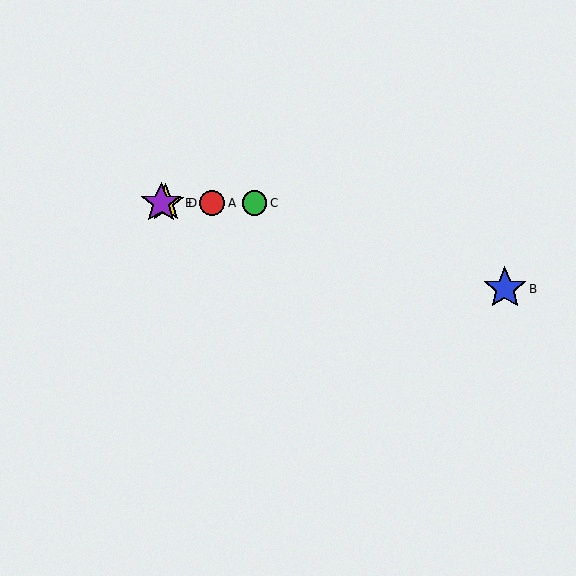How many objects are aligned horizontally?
4 objects (A, C, D, E) are aligned horizontally.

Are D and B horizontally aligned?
No, D is at y≈203 and B is at y≈289.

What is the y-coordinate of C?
Object C is at y≈203.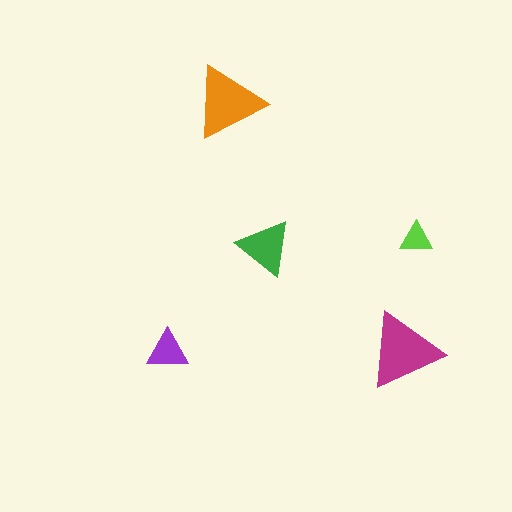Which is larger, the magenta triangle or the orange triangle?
The magenta one.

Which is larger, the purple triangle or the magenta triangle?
The magenta one.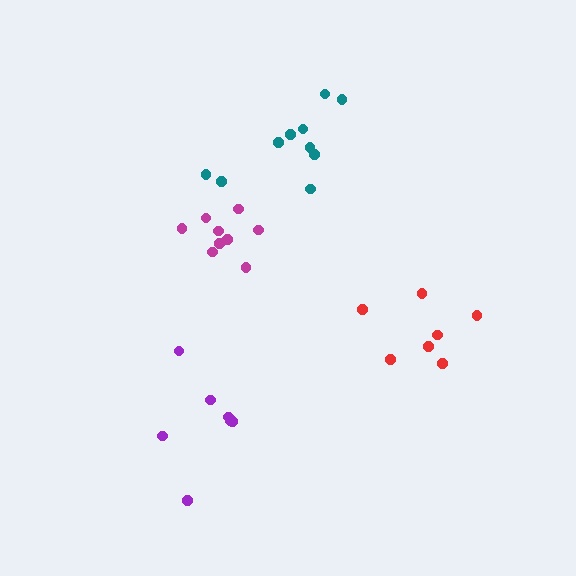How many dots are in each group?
Group 1: 9 dots, Group 2: 10 dots, Group 3: 7 dots, Group 4: 7 dots (33 total).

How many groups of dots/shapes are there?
There are 4 groups.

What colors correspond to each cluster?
The clusters are colored: magenta, teal, purple, red.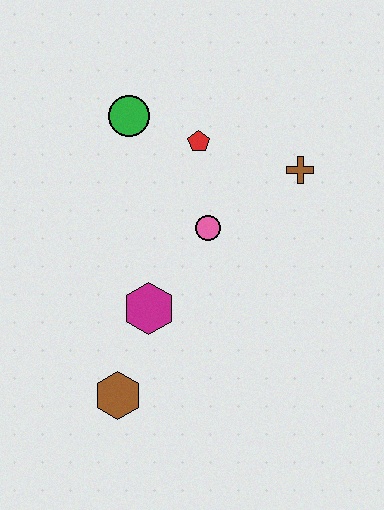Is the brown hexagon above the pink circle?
No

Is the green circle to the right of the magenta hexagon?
No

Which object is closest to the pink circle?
The red pentagon is closest to the pink circle.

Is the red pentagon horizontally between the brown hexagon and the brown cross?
Yes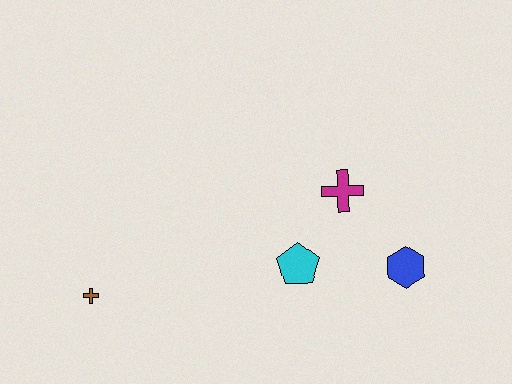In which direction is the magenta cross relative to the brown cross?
The magenta cross is to the right of the brown cross.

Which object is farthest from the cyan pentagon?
The brown cross is farthest from the cyan pentagon.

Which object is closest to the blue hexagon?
The magenta cross is closest to the blue hexagon.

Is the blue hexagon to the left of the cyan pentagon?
No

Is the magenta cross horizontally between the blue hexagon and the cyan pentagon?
Yes